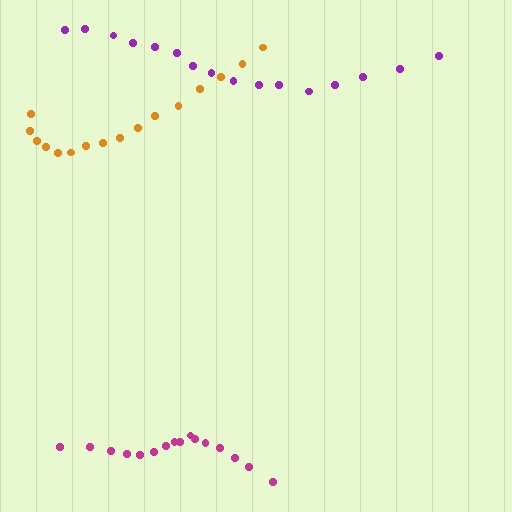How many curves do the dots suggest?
There are 3 distinct paths.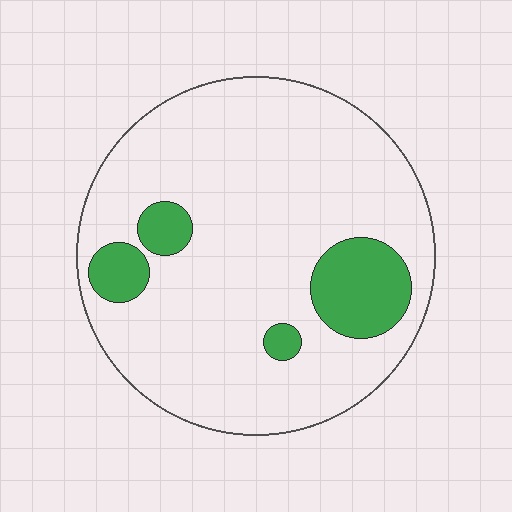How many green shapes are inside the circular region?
4.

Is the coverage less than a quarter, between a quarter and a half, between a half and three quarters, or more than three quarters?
Less than a quarter.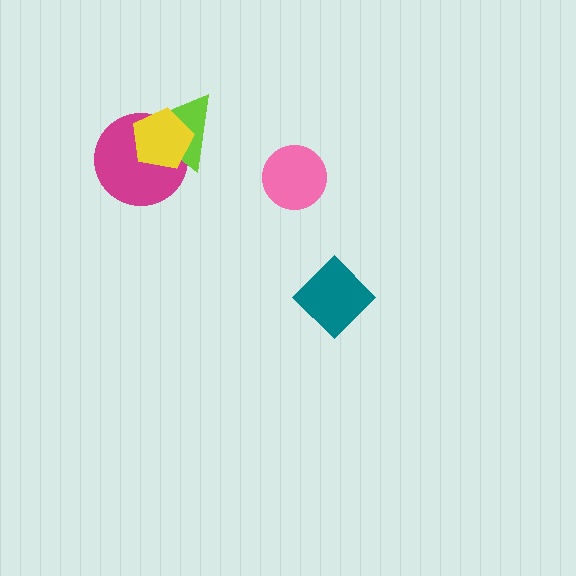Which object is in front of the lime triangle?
The yellow pentagon is in front of the lime triangle.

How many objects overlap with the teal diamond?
0 objects overlap with the teal diamond.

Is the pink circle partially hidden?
No, no other shape covers it.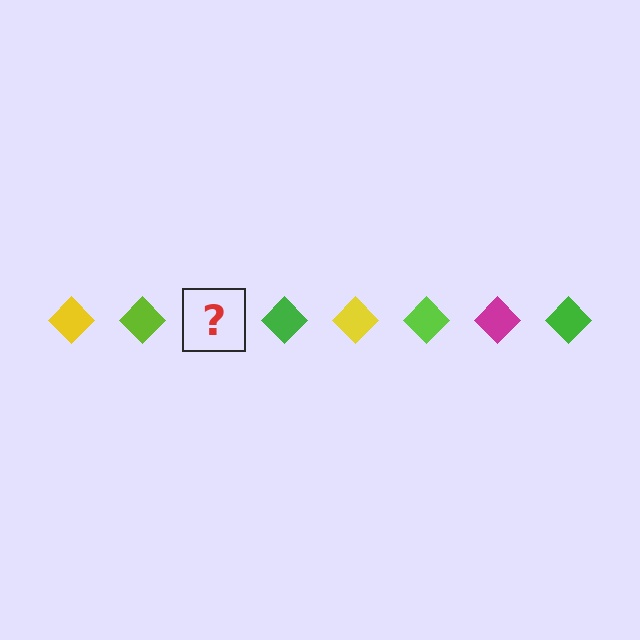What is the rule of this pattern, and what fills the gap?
The rule is that the pattern cycles through yellow, lime, magenta, green diamonds. The gap should be filled with a magenta diamond.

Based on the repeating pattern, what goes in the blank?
The blank should be a magenta diamond.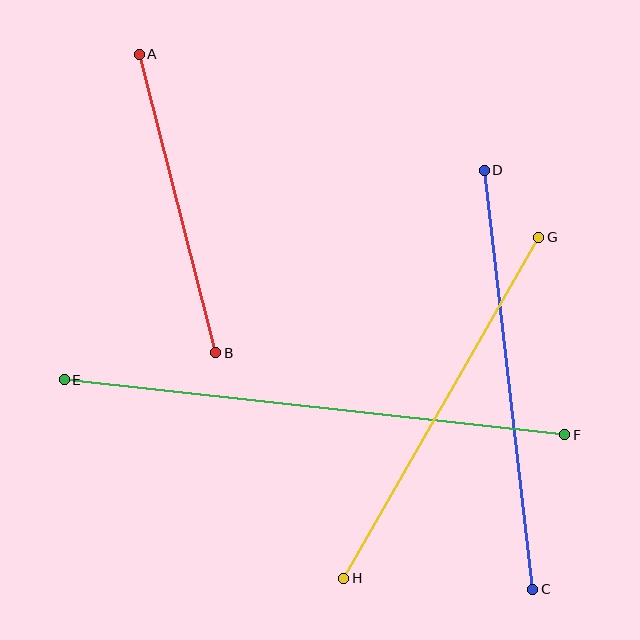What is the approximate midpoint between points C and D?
The midpoint is at approximately (509, 380) pixels.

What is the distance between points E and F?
The distance is approximately 503 pixels.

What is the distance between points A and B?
The distance is approximately 308 pixels.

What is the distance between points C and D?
The distance is approximately 422 pixels.